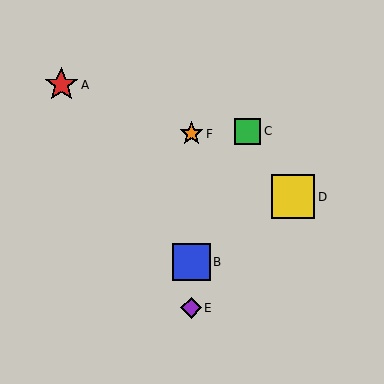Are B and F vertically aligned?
Yes, both are at x≈191.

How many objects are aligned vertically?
3 objects (B, E, F) are aligned vertically.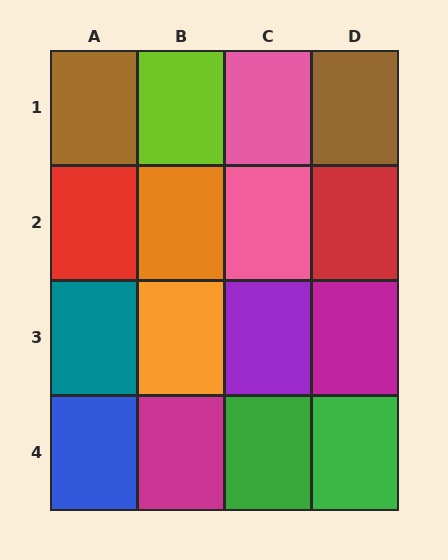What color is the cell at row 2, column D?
Red.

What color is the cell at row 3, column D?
Magenta.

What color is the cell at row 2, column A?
Red.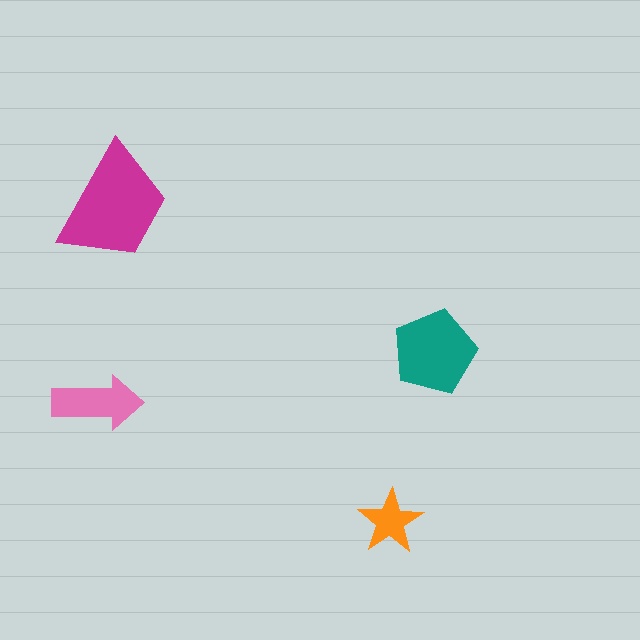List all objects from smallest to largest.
The orange star, the pink arrow, the teal pentagon, the magenta trapezoid.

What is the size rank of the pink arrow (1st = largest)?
3rd.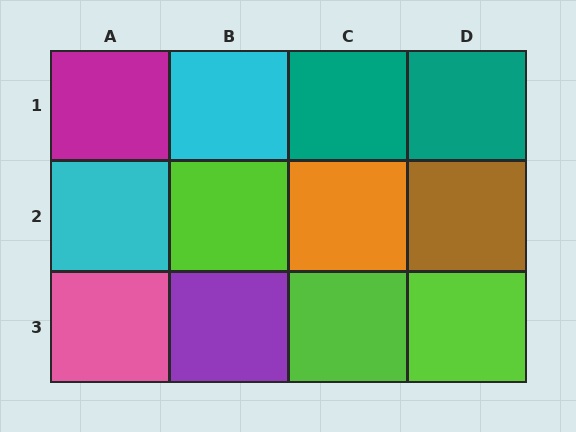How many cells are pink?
1 cell is pink.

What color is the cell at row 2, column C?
Orange.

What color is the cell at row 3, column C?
Lime.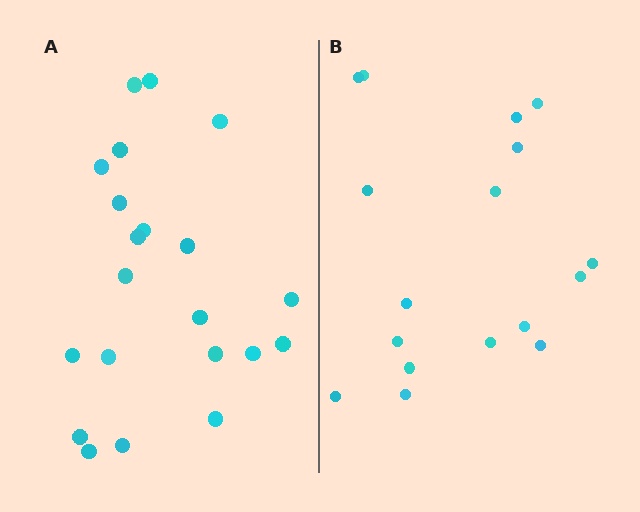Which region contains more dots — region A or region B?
Region A (the left region) has more dots.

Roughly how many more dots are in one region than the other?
Region A has about 4 more dots than region B.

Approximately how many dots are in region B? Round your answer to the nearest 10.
About 20 dots. (The exact count is 17, which rounds to 20.)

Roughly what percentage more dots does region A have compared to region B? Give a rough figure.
About 25% more.